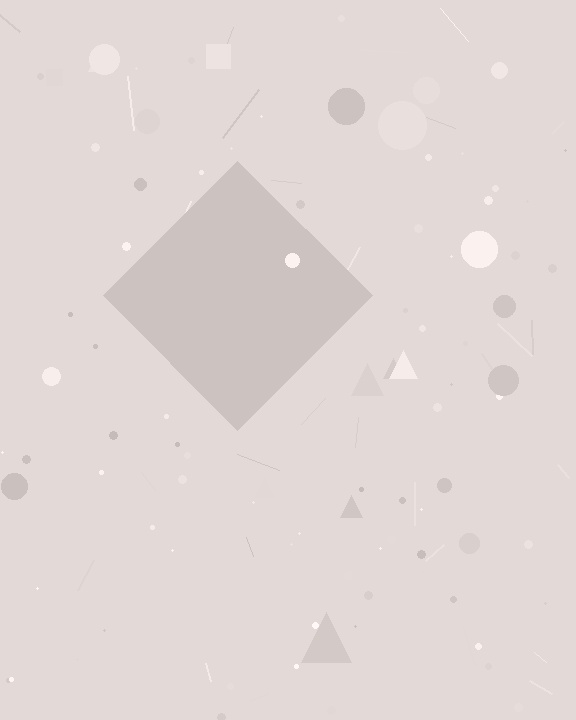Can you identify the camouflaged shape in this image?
The camouflaged shape is a diamond.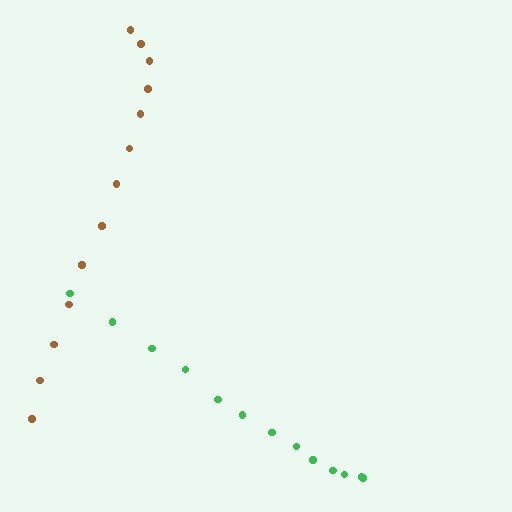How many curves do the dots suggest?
There are 2 distinct paths.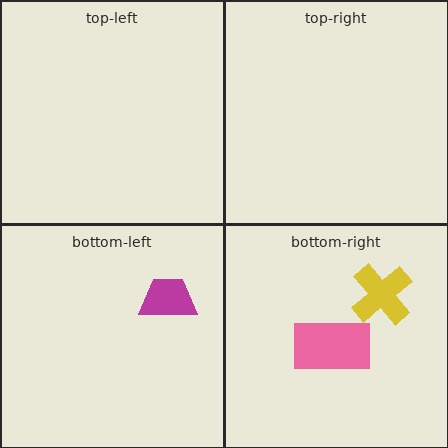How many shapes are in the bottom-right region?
2.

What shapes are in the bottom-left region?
The magenta trapezoid.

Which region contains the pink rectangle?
The bottom-right region.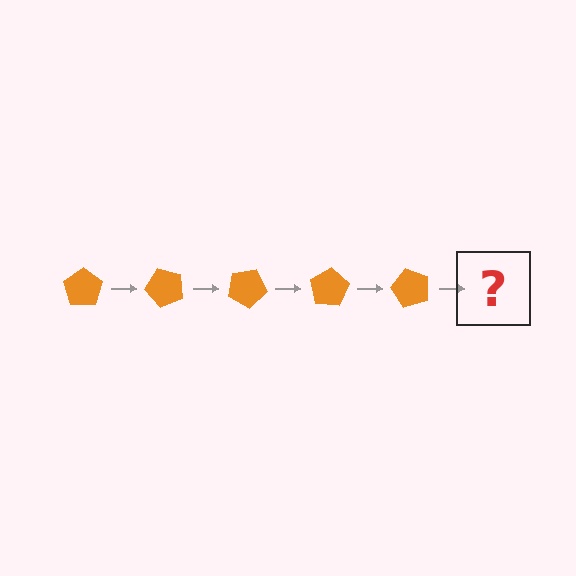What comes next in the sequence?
The next element should be an orange pentagon rotated 250 degrees.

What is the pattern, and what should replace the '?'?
The pattern is that the pentagon rotates 50 degrees each step. The '?' should be an orange pentagon rotated 250 degrees.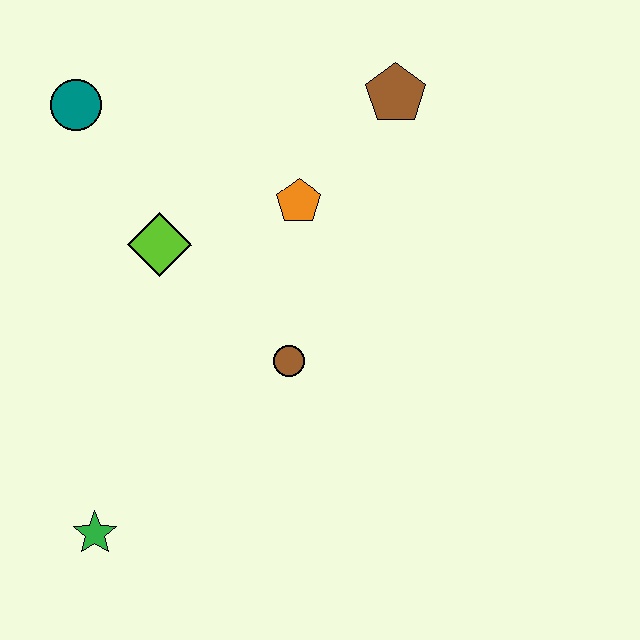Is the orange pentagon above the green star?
Yes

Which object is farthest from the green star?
The brown pentagon is farthest from the green star.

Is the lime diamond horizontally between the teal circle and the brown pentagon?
Yes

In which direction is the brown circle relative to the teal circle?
The brown circle is below the teal circle.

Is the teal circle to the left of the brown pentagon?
Yes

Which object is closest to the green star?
The brown circle is closest to the green star.